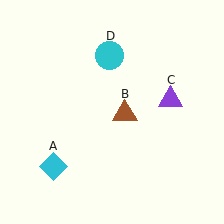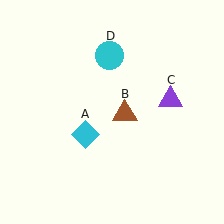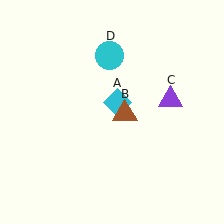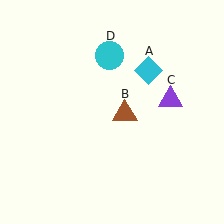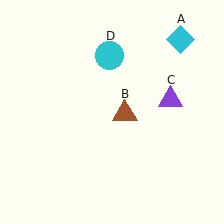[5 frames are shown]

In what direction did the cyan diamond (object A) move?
The cyan diamond (object A) moved up and to the right.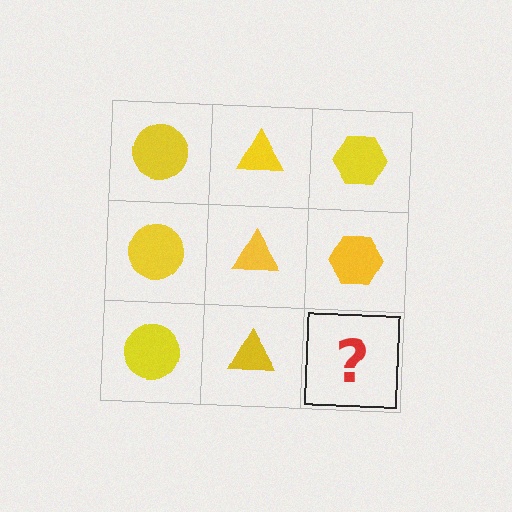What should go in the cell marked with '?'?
The missing cell should contain a yellow hexagon.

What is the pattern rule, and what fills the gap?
The rule is that each column has a consistent shape. The gap should be filled with a yellow hexagon.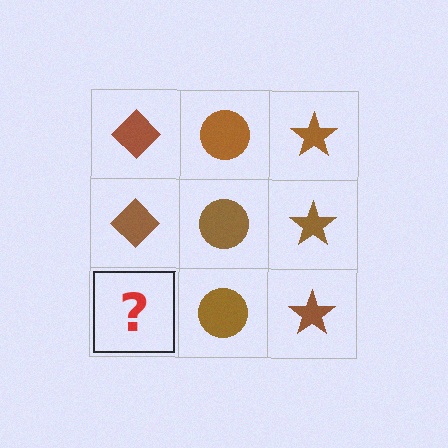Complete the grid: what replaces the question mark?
The question mark should be replaced with a brown diamond.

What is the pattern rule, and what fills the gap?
The rule is that each column has a consistent shape. The gap should be filled with a brown diamond.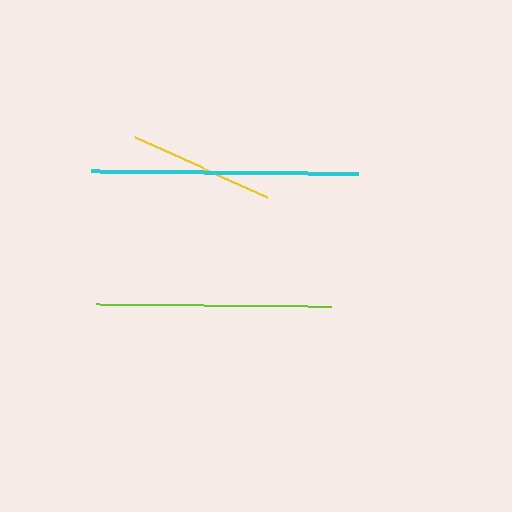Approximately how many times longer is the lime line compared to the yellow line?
The lime line is approximately 1.6 times the length of the yellow line.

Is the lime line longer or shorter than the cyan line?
The cyan line is longer than the lime line.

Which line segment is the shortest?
The yellow line is the shortest at approximately 145 pixels.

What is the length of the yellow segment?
The yellow segment is approximately 145 pixels long.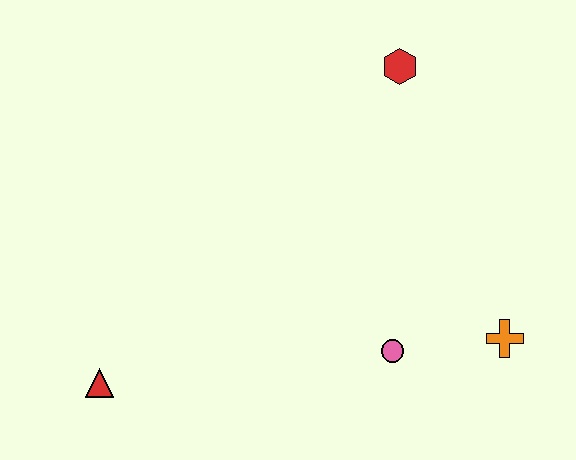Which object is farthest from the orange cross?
The red triangle is farthest from the orange cross.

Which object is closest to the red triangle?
The pink circle is closest to the red triangle.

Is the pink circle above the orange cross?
No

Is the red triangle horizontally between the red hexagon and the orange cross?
No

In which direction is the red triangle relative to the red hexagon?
The red triangle is below the red hexagon.